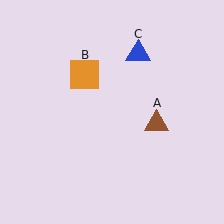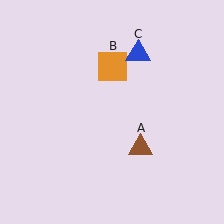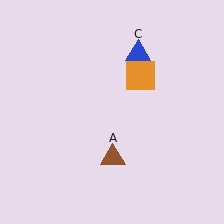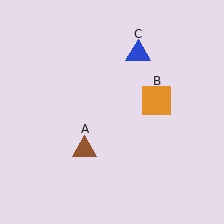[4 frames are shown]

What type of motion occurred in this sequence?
The brown triangle (object A), orange square (object B) rotated clockwise around the center of the scene.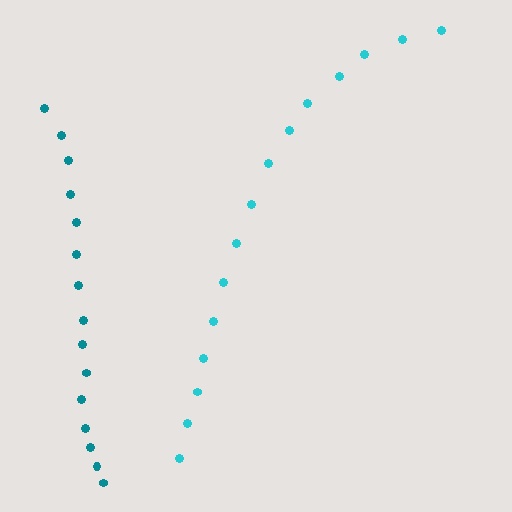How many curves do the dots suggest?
There are 2 distinct paths.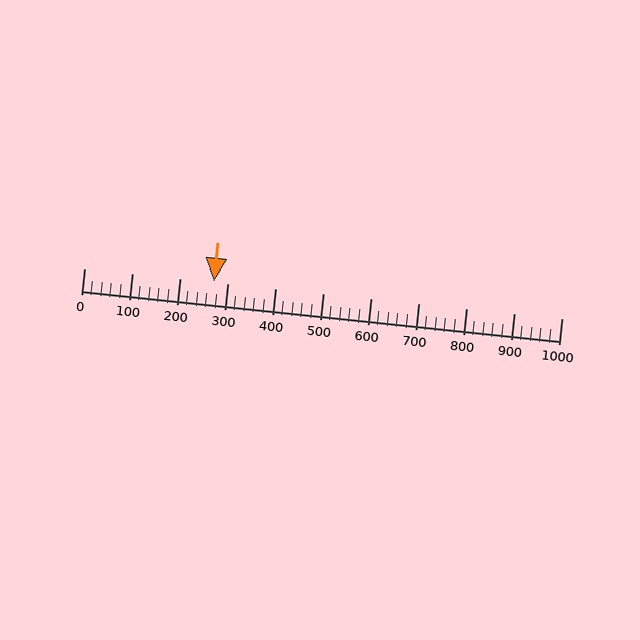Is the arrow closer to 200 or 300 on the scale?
The arrow is closer to 300.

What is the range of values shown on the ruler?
The ruler shows values from 0 to 1000.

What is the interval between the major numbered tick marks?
The major tick marks are spaced 100 units apart.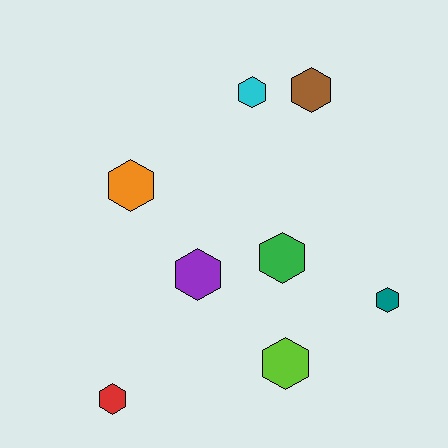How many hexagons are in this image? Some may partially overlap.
There are 8 hexagons.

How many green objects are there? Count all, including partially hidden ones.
There is 1 green object.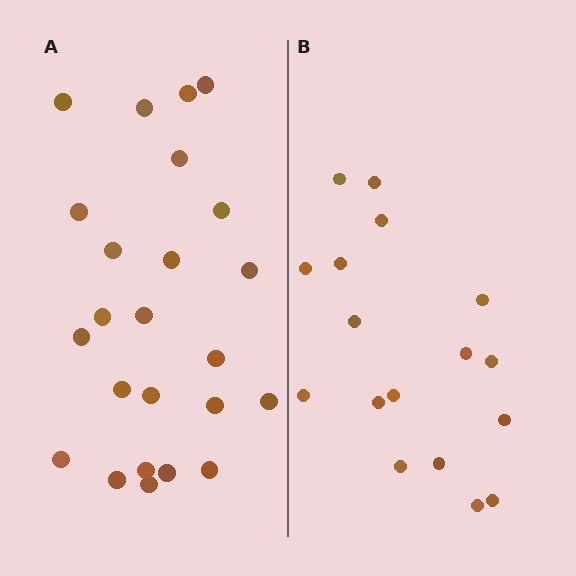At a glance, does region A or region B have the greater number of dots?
Region A (the left region) has more dots.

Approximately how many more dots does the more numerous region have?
Region A has roughly 8 or so more dots than region B.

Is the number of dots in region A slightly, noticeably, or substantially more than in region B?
Region A has noticeably more, but not dramatically so. The ratio is roughly 1.4 to 1.